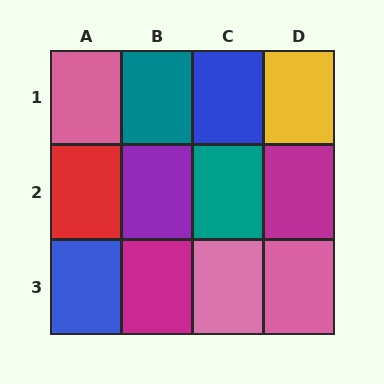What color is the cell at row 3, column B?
Magenta.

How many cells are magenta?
2 cells are magenta.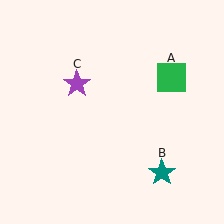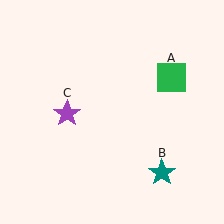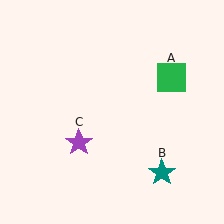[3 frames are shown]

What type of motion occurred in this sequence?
The purple star (object C) rotated counterclockwise around the center of the scene.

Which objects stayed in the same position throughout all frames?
Green square (object A) and teal star (object B) remained stationary.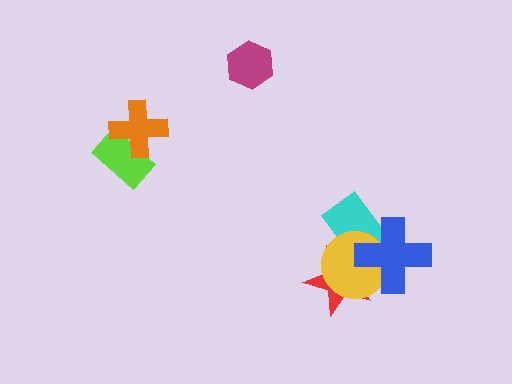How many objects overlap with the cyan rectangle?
3 objects overlap with the cyan rectangle.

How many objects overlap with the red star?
3 objects overlap with the red star.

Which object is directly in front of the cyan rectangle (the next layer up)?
The yellow circle is directly in front of the cyan rectangle.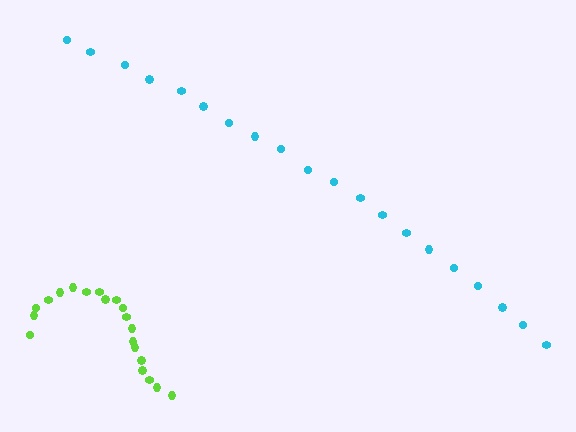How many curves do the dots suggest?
There are 2 distinct paths.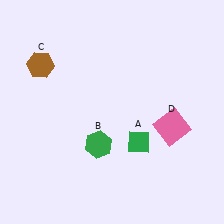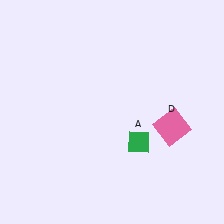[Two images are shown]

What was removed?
The brown hexagon (C), the green hexagon (B) were removed in Image 2.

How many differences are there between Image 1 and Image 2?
There are 2 differences between the two images.